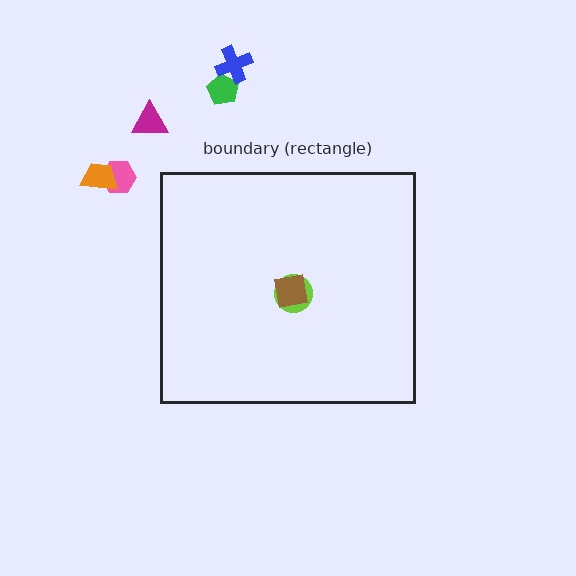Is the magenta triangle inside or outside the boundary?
Outside.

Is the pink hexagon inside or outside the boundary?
Outside.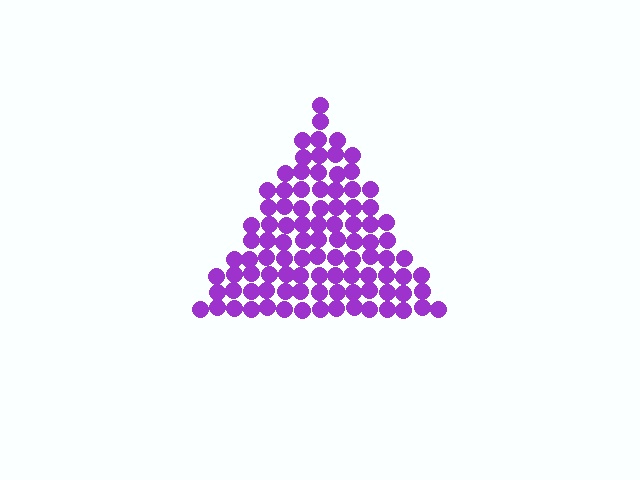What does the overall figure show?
The overall figure shows a triangle.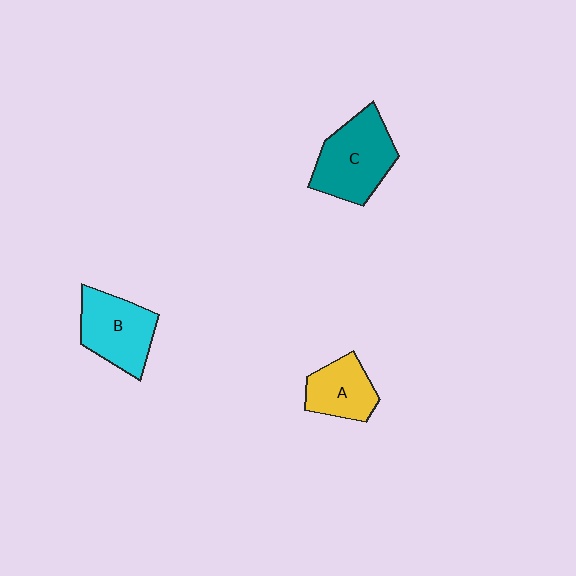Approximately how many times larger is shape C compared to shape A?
Approximately 1.6 times.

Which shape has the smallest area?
Shape A (yellow).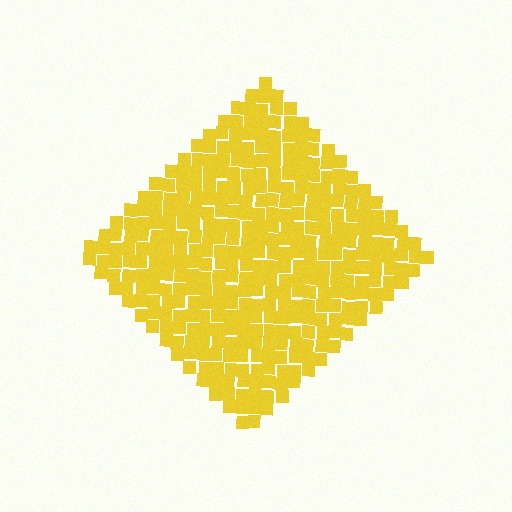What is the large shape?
The large shape is a diamond.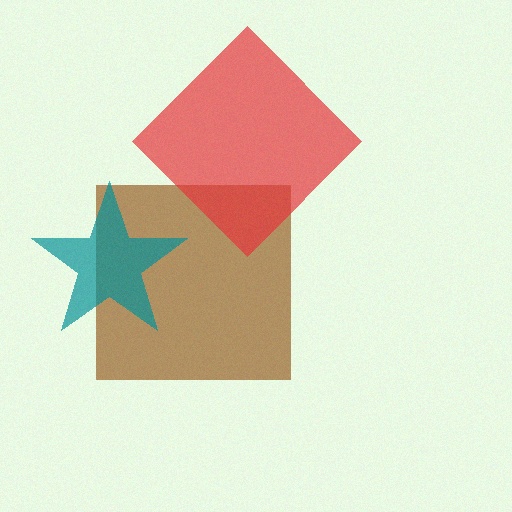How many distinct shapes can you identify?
There are 3 distinct shapes: a brown square, a red diamond, a teal star.